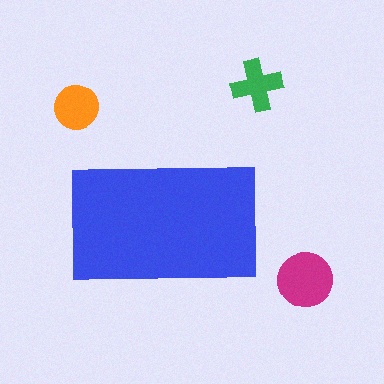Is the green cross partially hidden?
No, the green cross is fully visible.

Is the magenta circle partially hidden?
No, the magenta circle is fully visible.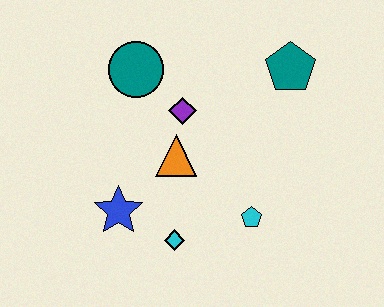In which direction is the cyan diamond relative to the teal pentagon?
The cyan diamond is below the teal pentagon.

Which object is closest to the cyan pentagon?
The cyan diamond is closest to the cyan pentagon.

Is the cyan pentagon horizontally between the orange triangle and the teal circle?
No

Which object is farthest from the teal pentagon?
The blue star is farthest from the teal pentagon.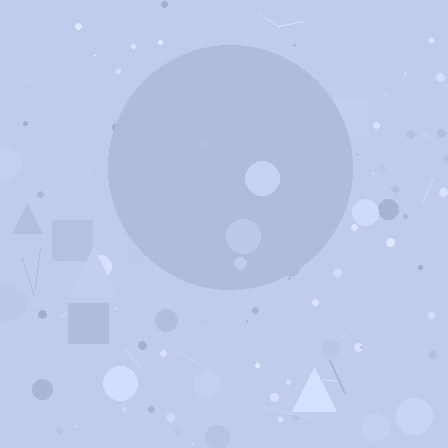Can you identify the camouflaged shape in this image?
The camouflaged shape is a circle.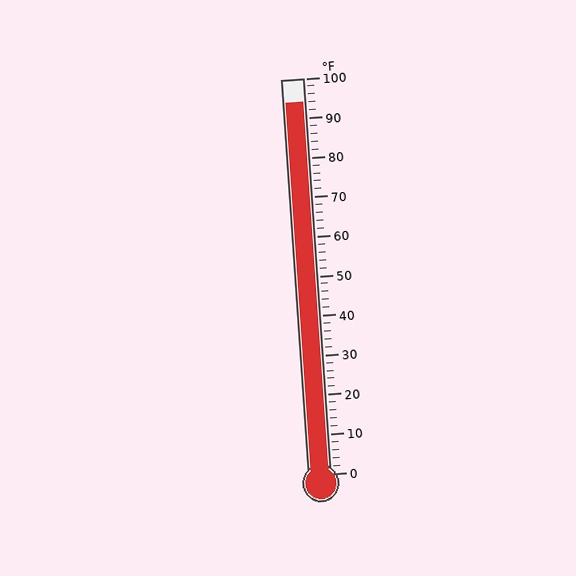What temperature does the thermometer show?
The thermometer shows approximately 94°F.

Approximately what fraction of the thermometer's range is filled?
The thermometer is filled to approximately 95% of its range.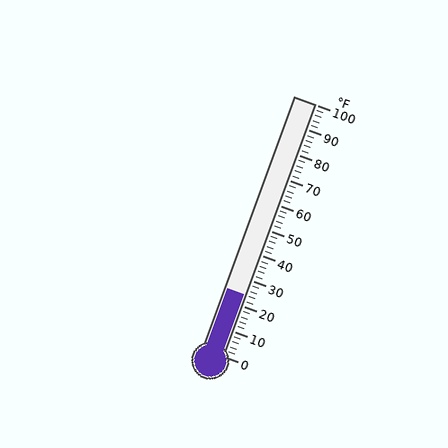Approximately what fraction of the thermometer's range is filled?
The thermometer is filled to approximately 25% of its range.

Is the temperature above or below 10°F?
The temperature is above 10°F.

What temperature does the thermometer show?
The thermometer shows approximately 24°F.